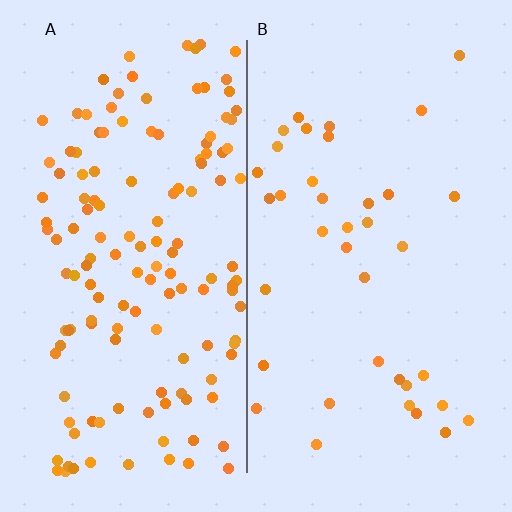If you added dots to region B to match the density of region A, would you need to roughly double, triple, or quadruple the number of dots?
Approximately quadruple.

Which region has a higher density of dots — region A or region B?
A (the left).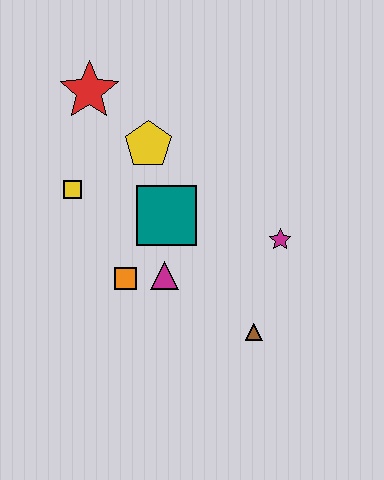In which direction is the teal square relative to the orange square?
The teal square is above the orange square.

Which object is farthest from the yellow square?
The brown triangle is farthest from the yellow square.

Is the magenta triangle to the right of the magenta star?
No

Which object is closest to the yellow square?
The yellow pentagon is closest to the yellow square.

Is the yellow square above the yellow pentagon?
No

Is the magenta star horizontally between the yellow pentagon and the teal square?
No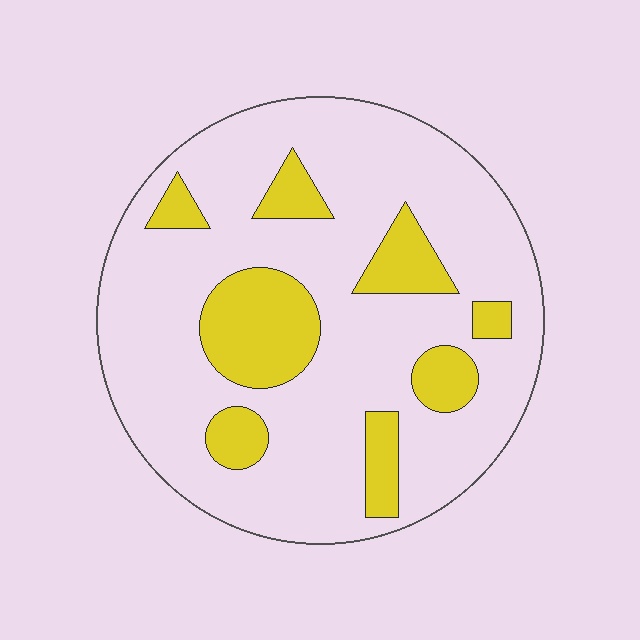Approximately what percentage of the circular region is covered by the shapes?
Approximately 20%.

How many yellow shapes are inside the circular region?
8.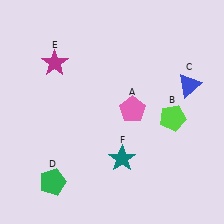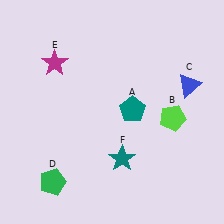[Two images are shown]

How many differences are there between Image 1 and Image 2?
There is 1 difference between the two images.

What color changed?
The pentagon (A) changed from pink in Image 1 to teal in Image 2.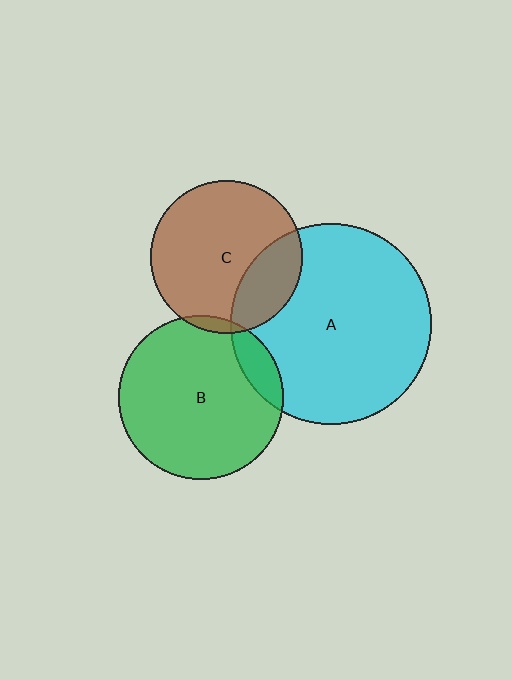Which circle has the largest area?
Circle A (cyan).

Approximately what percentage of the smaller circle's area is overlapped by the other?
Approximately 5%.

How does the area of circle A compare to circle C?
Approximately 1.7 times.